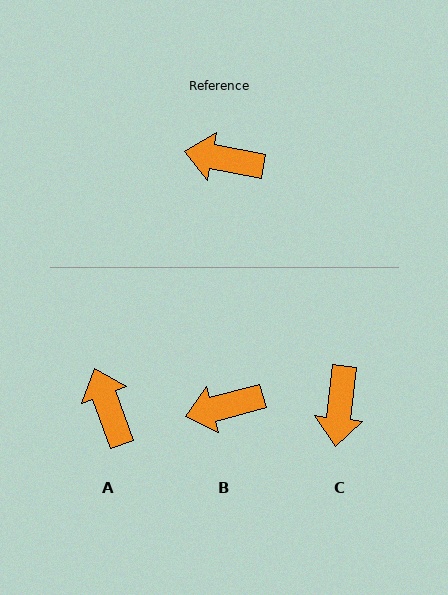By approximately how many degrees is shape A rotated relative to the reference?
Approximately 59 degrees clockwise.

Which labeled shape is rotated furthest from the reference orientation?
C, about 94 degrees away.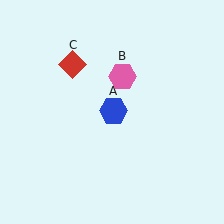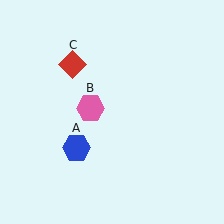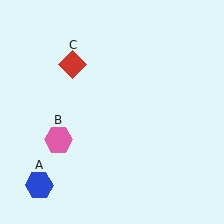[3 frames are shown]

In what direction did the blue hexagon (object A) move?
The blue hexagon (object A) moved down and to the left.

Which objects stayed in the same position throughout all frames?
Red diamond (object C) remained stationary.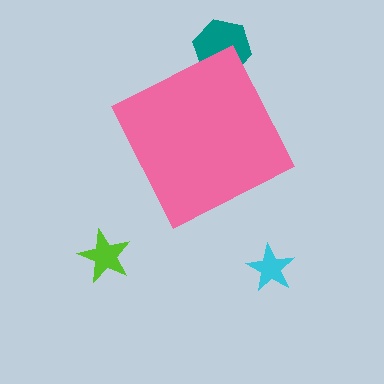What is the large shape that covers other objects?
A pink diamond.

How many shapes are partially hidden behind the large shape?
1 shape is partially hidden.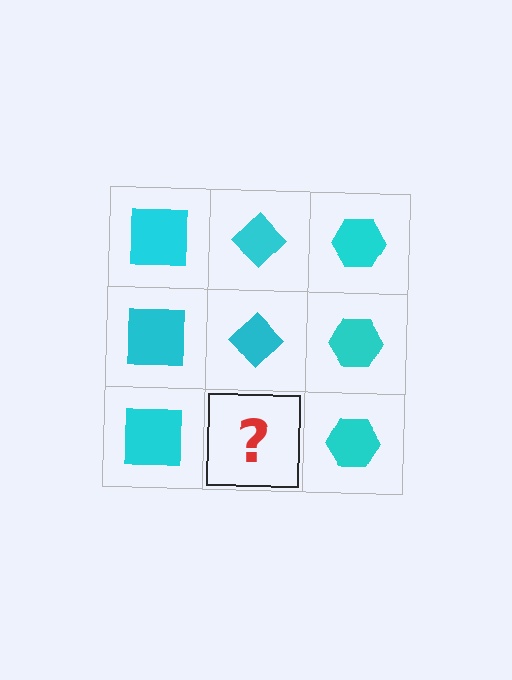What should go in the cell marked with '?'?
The missing cell should contain a cyan diamond.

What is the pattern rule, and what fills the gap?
The rule is that each column has a consistent shape. The gap should be filled with a cyan diamond.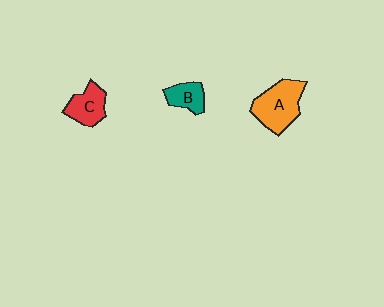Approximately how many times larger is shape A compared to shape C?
Approximately 1.5 times.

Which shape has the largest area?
Shape A (orange).